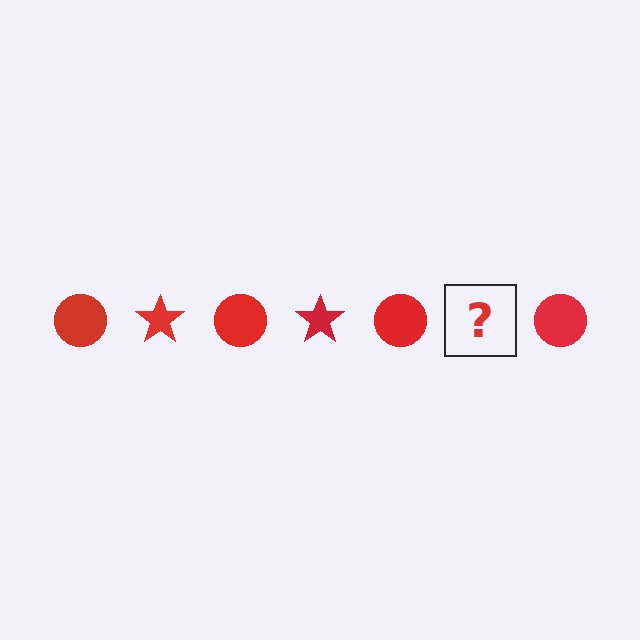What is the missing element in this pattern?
The missing element is a red star.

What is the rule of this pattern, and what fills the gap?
The rule is that the pattern cycles through circle, star shapes in red. The gap should be filled with a red star.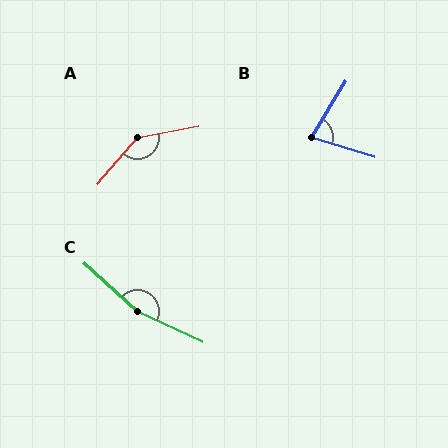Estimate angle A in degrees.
Approximately 141 degrees.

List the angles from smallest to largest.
B (76°), A (141°), C (163°).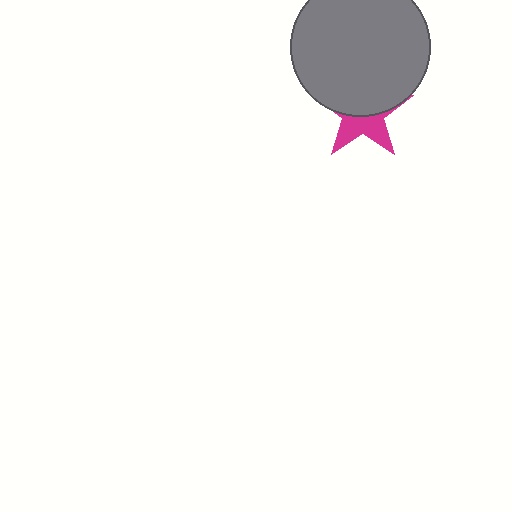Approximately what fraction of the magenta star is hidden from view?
Roughly 57% of the magenta star is hidden behind the gray circle.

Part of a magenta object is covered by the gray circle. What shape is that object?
It is a star.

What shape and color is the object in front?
The object in front is a gray circle.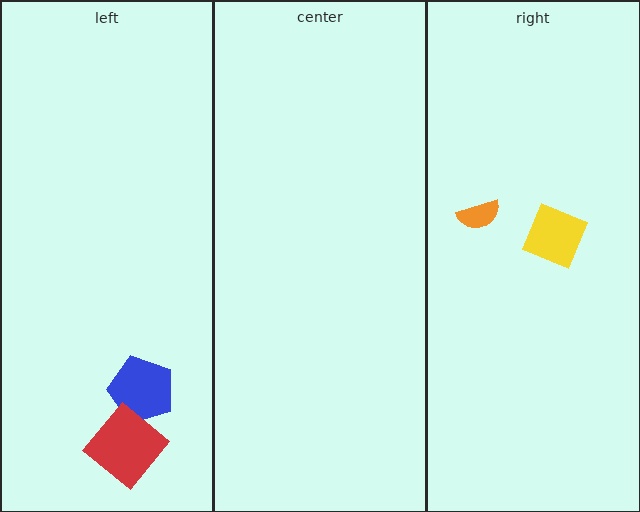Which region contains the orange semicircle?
The right region.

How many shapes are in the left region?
2.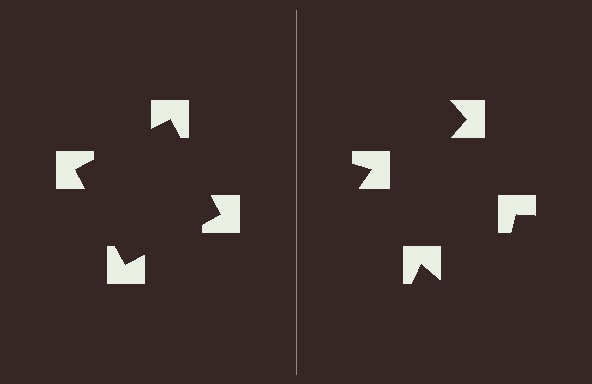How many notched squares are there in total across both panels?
8 — 4 on each side.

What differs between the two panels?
The notched squares are positioned identically on both sides; only the wedge orientations differ. On the left they align to a square; on the right they are misaligned.